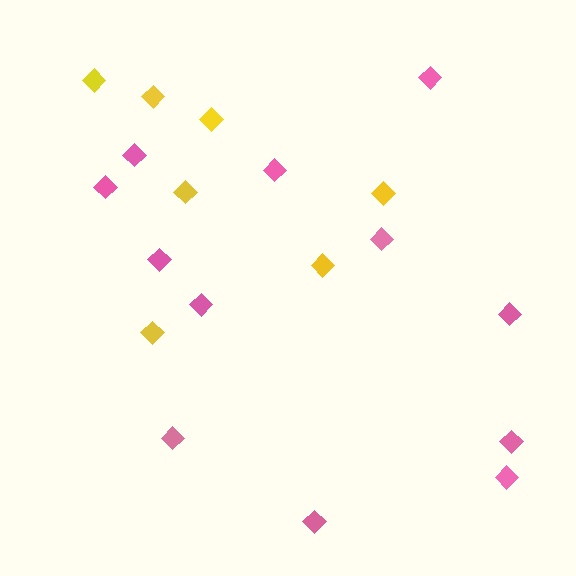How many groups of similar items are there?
There are 2 groups: one group of pink diamonds (12) and one group of yellow diamonds (7).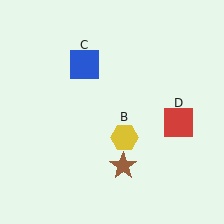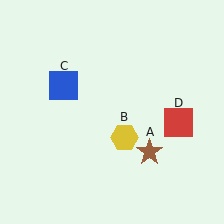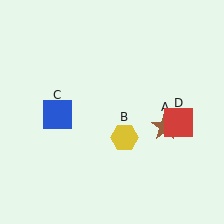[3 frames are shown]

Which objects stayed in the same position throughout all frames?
Yellow hexagon (object B) and red square (object D) remained stationary.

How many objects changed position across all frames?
2 objects changed position: brown star (object A), blue square (object C).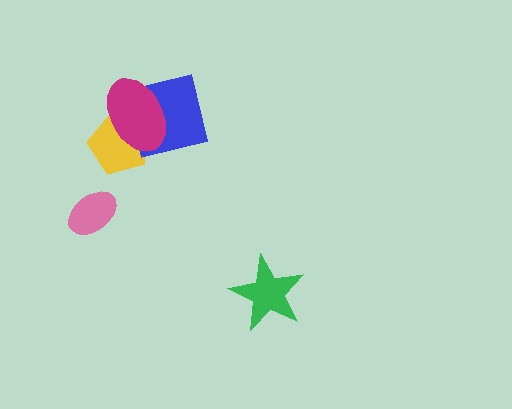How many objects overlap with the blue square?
2 objects overlap with the blue square.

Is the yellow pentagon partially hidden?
Yes, it is partially covered by another shape.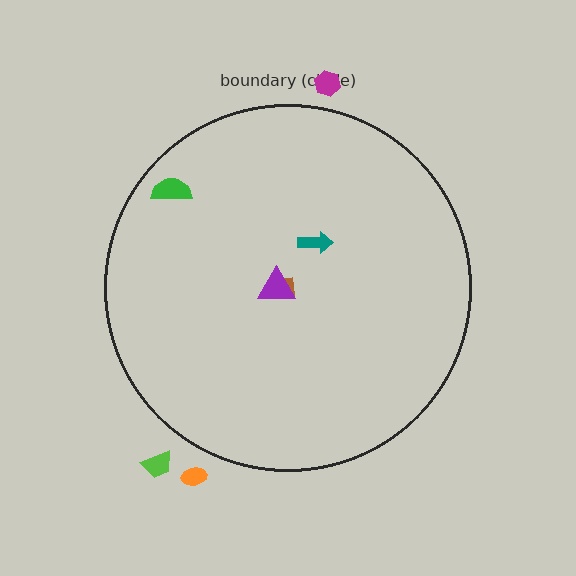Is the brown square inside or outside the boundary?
Inside.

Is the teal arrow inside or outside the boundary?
Inside.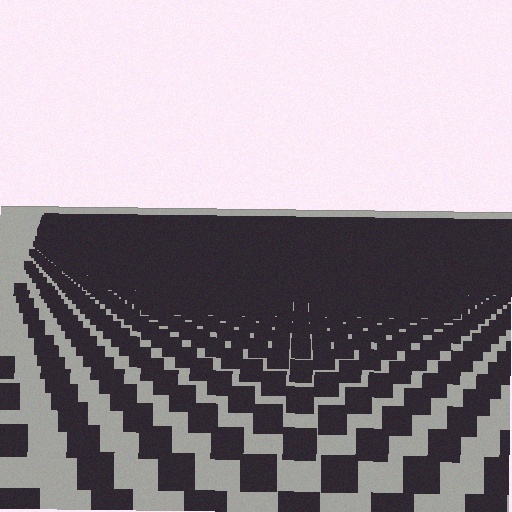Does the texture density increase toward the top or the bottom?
Density increases toward the top.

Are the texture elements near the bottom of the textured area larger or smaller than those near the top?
Larger. Near the bottom, elements are closer to the viewer and appear at a bigger on-screen size.